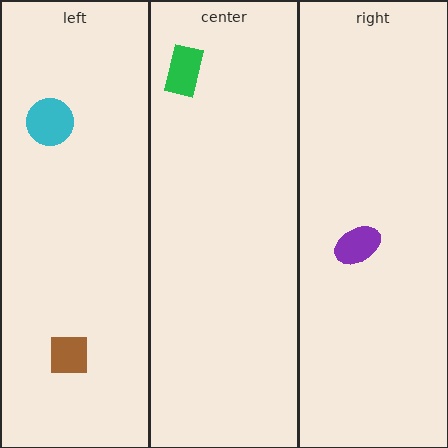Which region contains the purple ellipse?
The right region.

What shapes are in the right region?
The purple ellipse.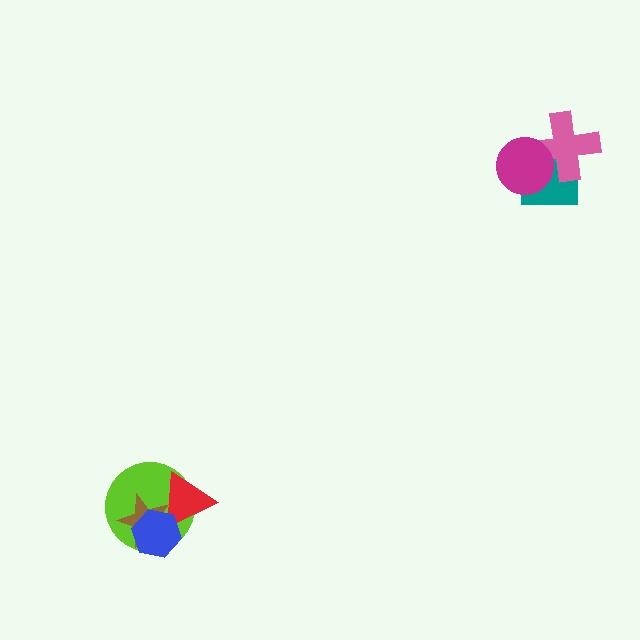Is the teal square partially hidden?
Yes, it is partially covered by another shape.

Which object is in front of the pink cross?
The magenta circle is in front of the pink cross.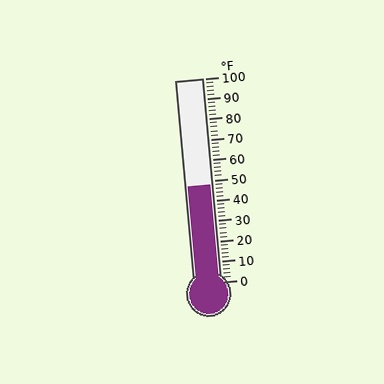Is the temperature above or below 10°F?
The temperature is above 10°F.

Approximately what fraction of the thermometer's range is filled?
The thermometer is filled to approximately 50% of its range.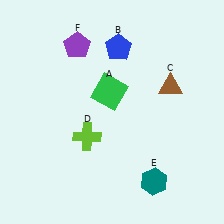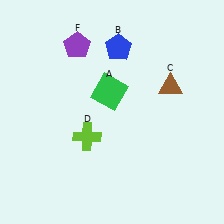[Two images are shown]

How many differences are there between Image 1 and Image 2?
There is 1 difference between the two images.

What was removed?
The teal hexagon (E) was removed in Image 2.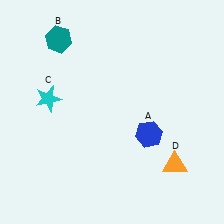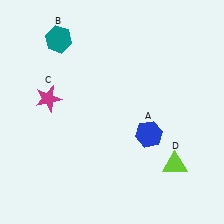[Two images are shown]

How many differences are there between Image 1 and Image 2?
There are 2 differences between the two images.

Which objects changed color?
C changed from cyan to magenta. D changed from orange to lime.